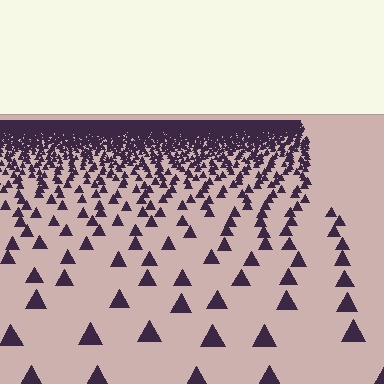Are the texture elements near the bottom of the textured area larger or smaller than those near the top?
Larger. Near the bottom, elements are closer to the viewer and appear at a bigger on-screen size.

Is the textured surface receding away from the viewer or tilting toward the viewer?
The surface is receding away from the viewer. Texture elements get smaller and denser toward the top.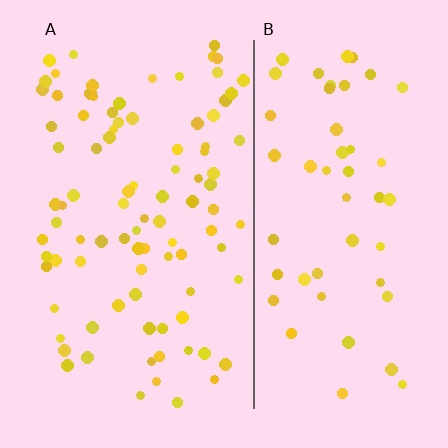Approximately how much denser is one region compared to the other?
Approximately 1.8× — region A over region B.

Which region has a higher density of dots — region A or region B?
A (the left).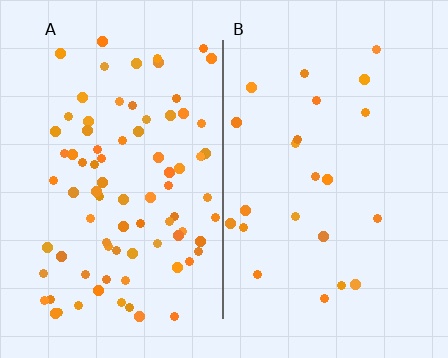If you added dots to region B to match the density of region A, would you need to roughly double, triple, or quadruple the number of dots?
Approximately quadruple.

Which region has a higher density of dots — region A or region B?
A (the left).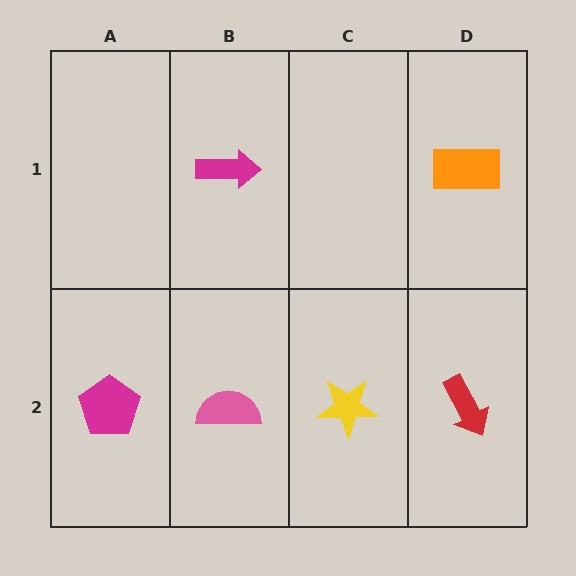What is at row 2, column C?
A yellow star.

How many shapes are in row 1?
2 shapes.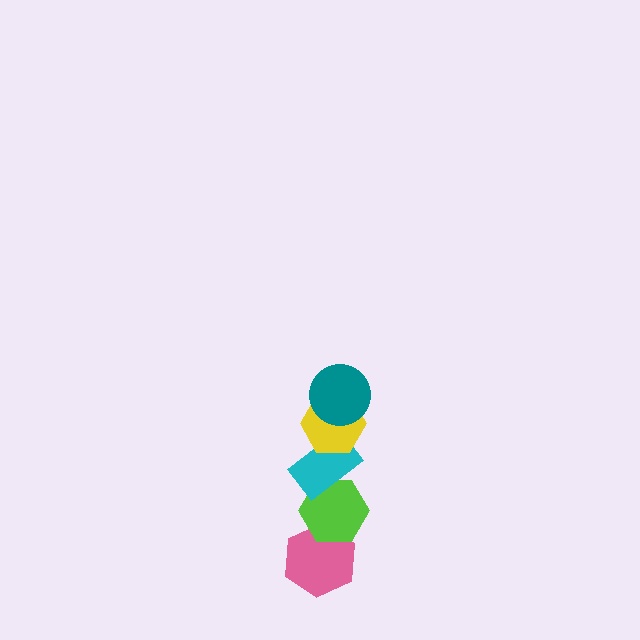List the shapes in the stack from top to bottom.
From top to bottom: the teal circle, the yellow hexagon, the cyan rectangle, the lime hexagon, the pink hexagon.